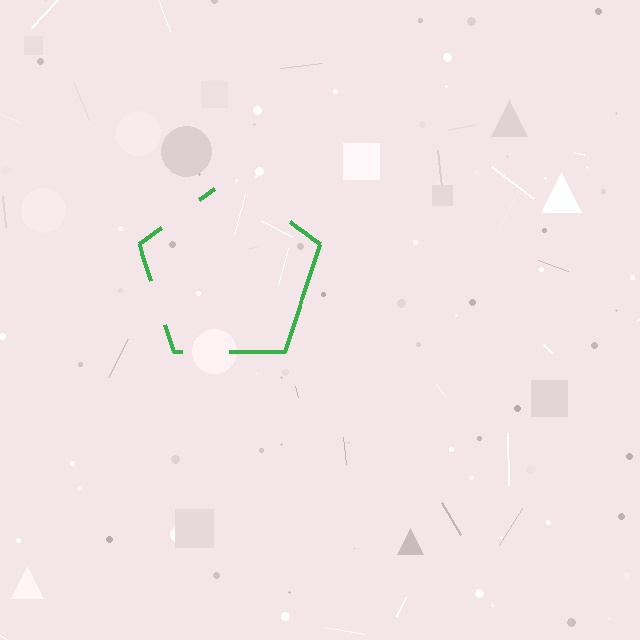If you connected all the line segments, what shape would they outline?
They would outline a pentagon.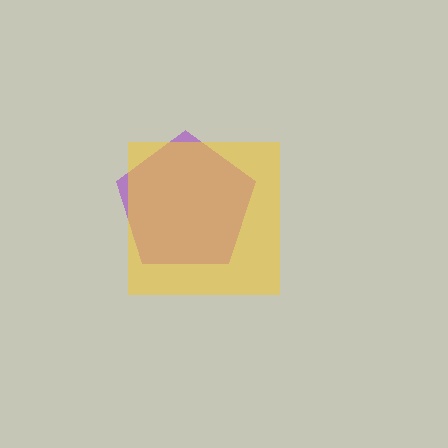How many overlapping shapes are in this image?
There are 2 overlapping shapes in the image.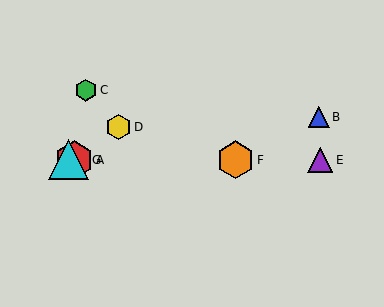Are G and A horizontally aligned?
Yes, both are at y≈160.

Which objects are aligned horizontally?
Objects A, E, F, G are aligned horizontally.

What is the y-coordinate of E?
Object E is at y≈160.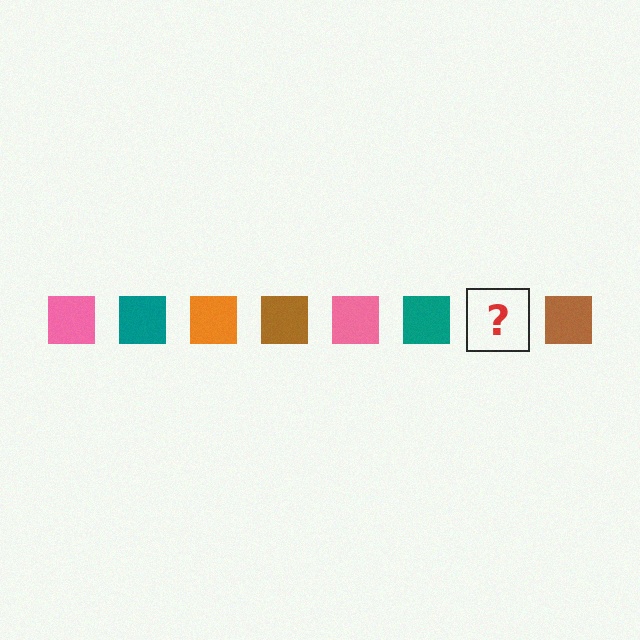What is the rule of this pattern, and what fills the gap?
The rule is that the pattern cycles through pink, teal, orange, brown squares. The gap should be filled with an orange square.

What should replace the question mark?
The question mark should be replaced with an orange square.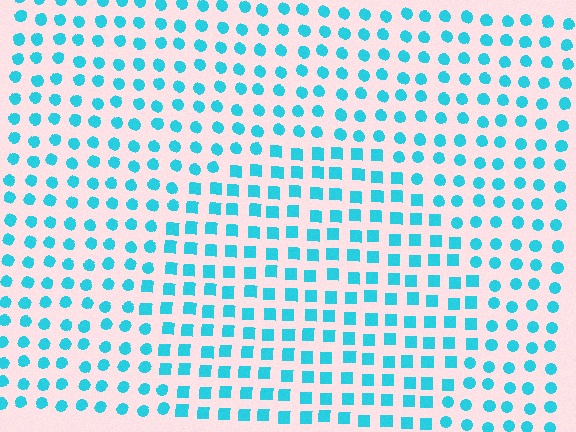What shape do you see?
I see a circle.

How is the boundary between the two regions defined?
The boundary is defined by a change in element shape: squares inside vs. circles outside. All elements share the same color and spacing.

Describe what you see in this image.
The image is filled with small cyan elements arranged in a uniform grid. A circle-shaped region contains squares, while the surrounding area contains circles. The boundary is defined purely by the change in element shape.